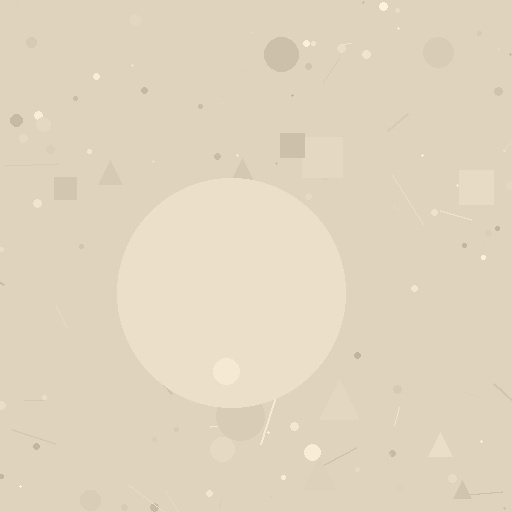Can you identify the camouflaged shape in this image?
The camouflaged shape is a circle.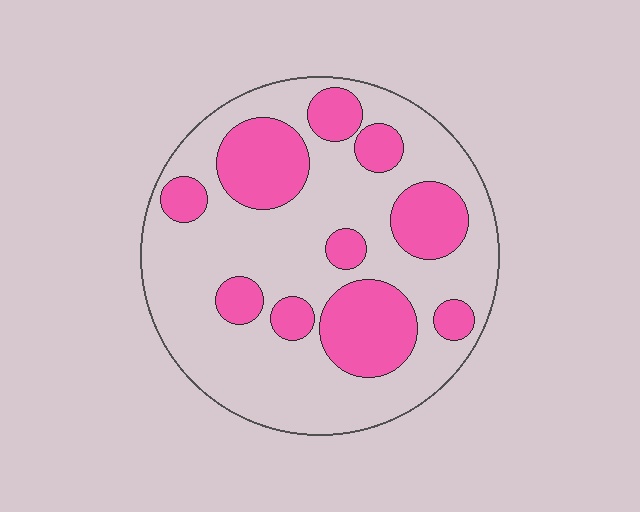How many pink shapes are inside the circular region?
10.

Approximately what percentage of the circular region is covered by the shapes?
Approximately 30%.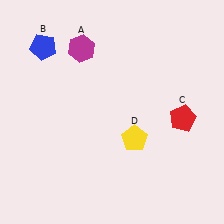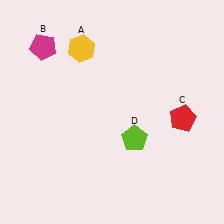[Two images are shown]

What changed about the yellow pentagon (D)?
In Image 1, D is yellow. In Image 2, it changed to lime.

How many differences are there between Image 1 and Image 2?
There are 3 differences between the two images.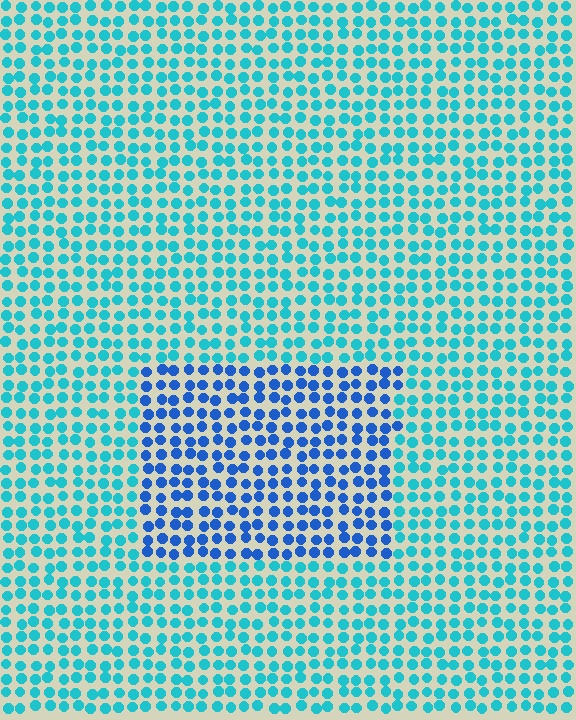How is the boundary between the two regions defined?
The boundary is defined purely by a slight shift in hue (about 36 degrees). Spacing, size, and orientation are identical on both sides.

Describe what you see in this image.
The image is filled with small cyan elements in a uniform arrangement. A rectangle-shaped region is visible where the elements are tinted to a slightly different hue, forming a subtle color boundary.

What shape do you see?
I see a rectangle.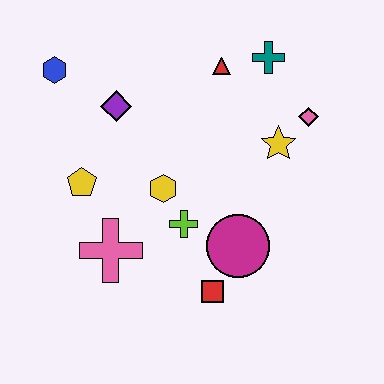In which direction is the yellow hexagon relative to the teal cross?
The yellow hexagon is below the teal cross.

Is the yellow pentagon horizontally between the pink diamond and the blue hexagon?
Yes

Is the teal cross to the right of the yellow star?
No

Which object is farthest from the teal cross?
The pink cross is farthest from the teal cross.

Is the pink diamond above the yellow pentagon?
Yes